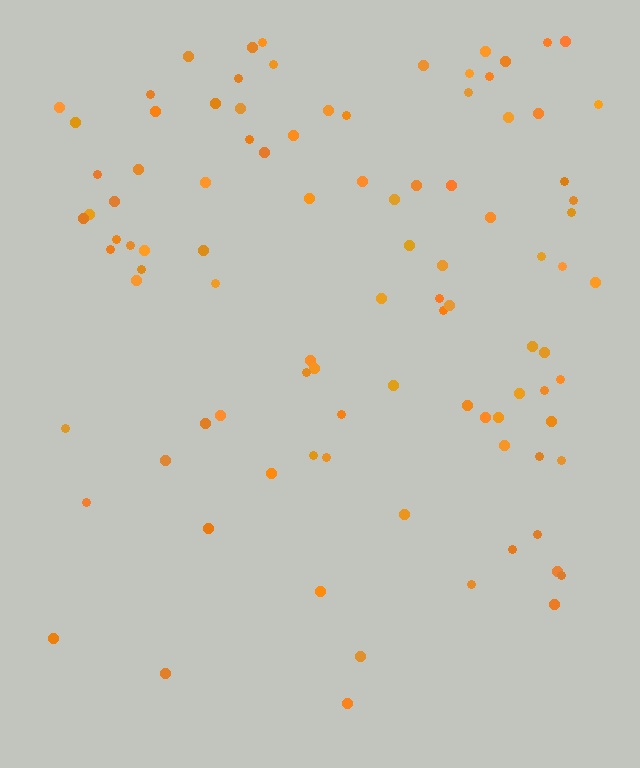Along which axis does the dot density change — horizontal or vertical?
Vertical.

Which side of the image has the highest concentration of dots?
The top.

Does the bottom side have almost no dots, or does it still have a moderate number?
Still a moderate number, just noticeably fewer than the top.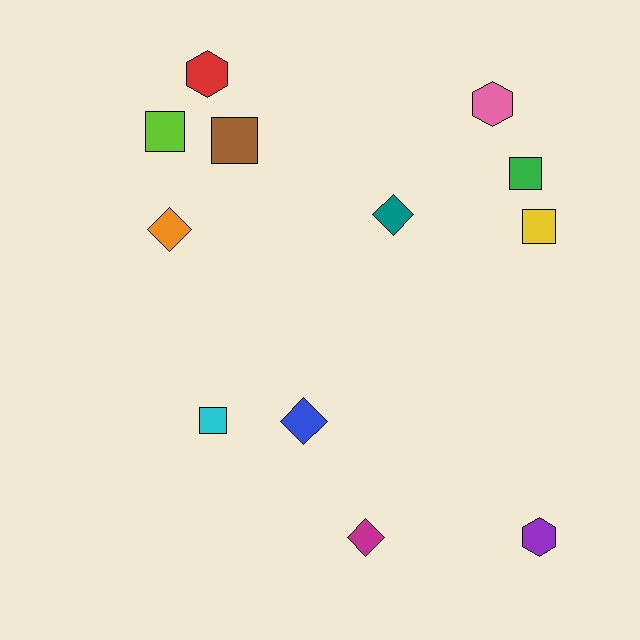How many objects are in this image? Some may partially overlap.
There are 12 objects.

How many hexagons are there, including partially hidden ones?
There are 3 hexagons.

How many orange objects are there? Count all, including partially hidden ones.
There is 1 orange object.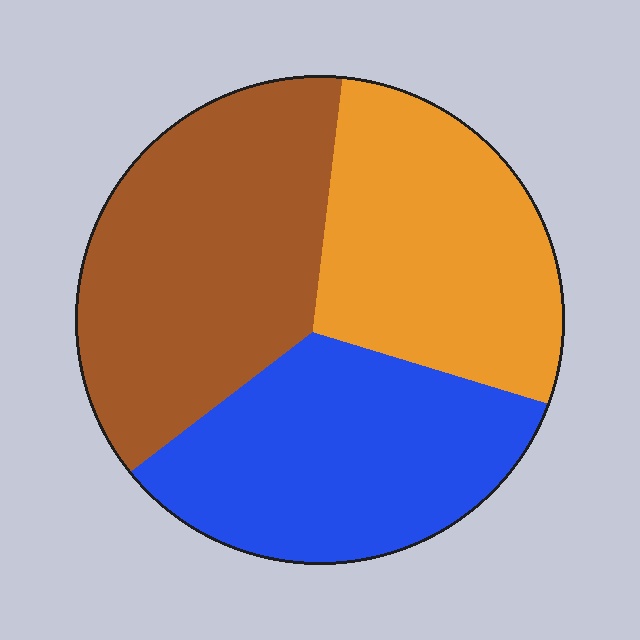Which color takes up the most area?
Brown, at roughly 35%.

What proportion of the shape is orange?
Orange covers around 30% of the shape.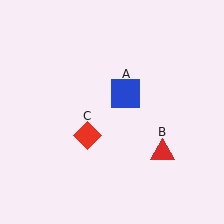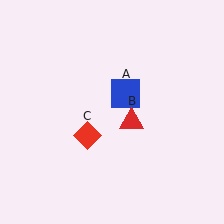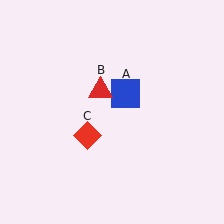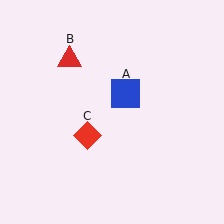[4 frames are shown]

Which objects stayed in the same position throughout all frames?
Blue square (object A) and red diamond (object C) remained stationary.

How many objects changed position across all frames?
1 object changed position: red triangle (object B).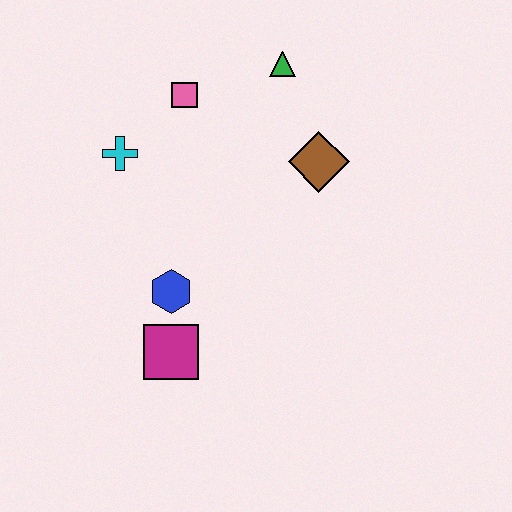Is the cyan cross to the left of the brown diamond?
Yes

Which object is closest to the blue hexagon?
The magenta square is closest to the blue hexagon.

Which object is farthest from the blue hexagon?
The green triangle is farthest from the blue hexagon.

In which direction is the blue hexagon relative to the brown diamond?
The blue hexagon is to the left of the brown diamond.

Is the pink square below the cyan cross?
No